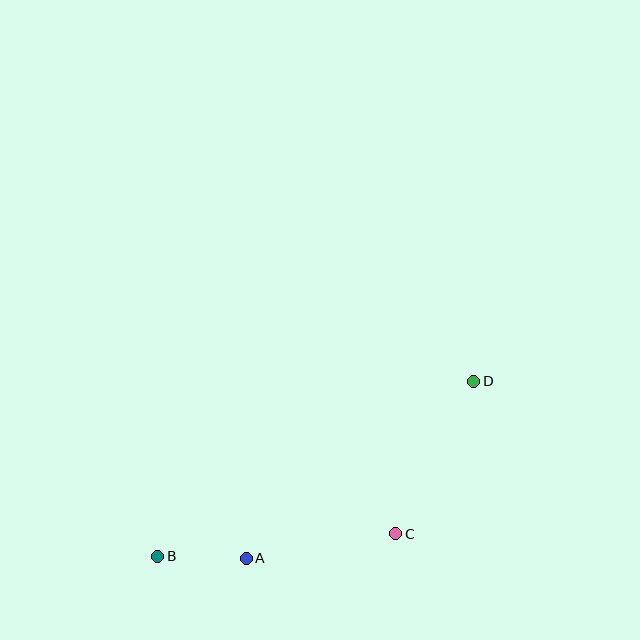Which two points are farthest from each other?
Points B and D are farthest from each other.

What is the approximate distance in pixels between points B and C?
The distance between B and C is approximately 239 pixels.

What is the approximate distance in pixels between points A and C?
The distance between A and C is approximately 152 pixels.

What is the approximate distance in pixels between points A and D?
The distance between A and D is approximately 289 pixels.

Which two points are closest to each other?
Points A and B are closest to each other.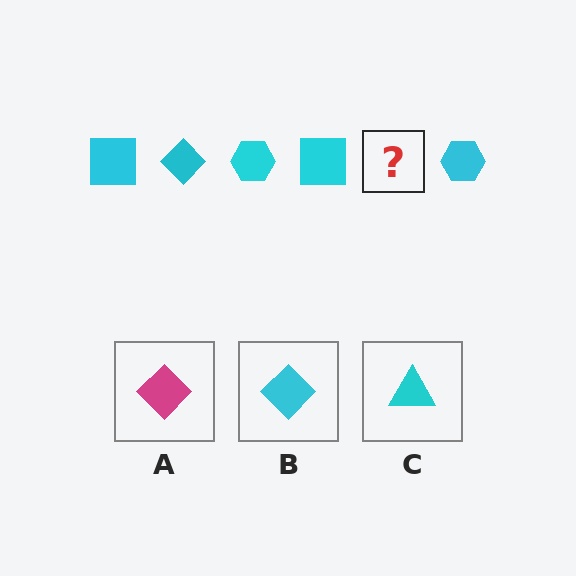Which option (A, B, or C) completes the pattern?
B.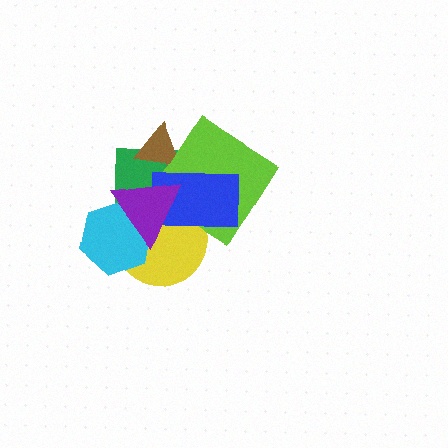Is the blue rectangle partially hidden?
Yes, it is partially covered by another shape.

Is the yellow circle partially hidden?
Yes, it is partially covered by another shape.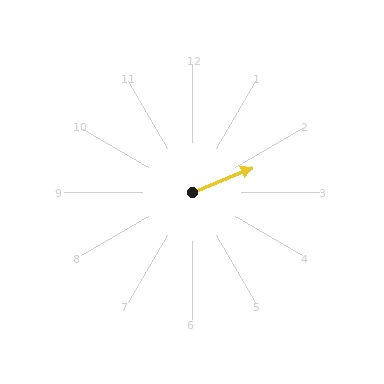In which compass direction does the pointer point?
East.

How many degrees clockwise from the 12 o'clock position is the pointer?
Approximately 68 degrees.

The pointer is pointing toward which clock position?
Roughly 2 o'clock.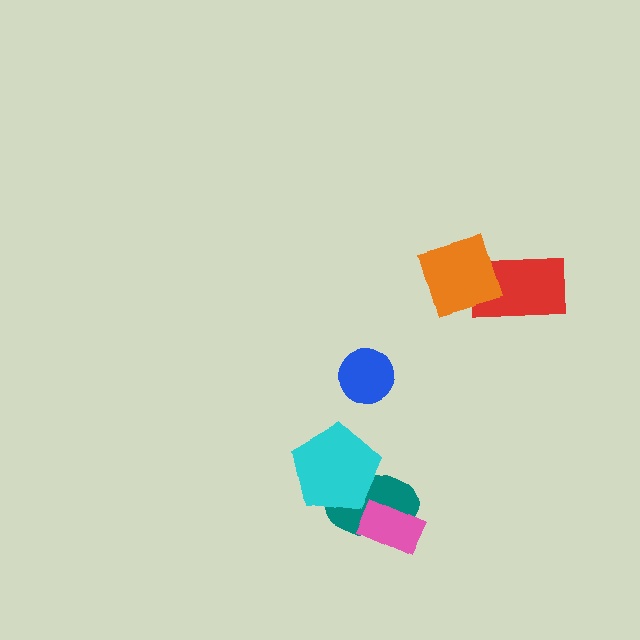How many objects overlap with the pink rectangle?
1 object overlaps with the pink rectangle.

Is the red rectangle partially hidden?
Yes, it is partially covered by another shape.